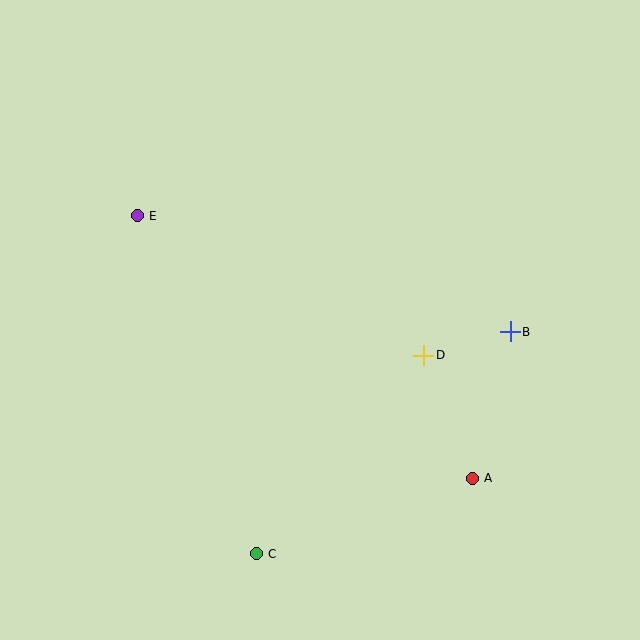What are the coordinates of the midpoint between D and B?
The midpoint between D and B is at (467, 343).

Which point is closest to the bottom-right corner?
Point A is closest to the bottom-right corner.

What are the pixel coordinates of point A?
Point A is at (472, 478).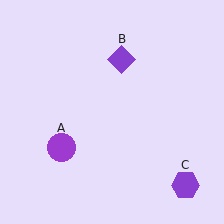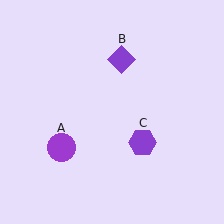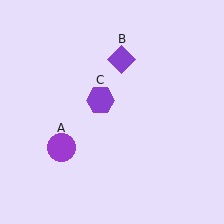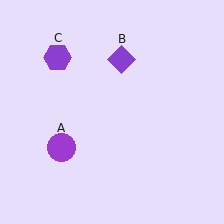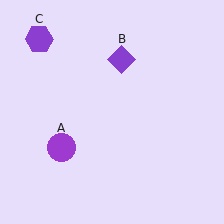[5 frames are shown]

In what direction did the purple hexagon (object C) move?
The purple hexagon (object C) moved up and to the left.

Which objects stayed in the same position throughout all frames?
Purple circle (object A) and purple diamond (object B) remained stationary.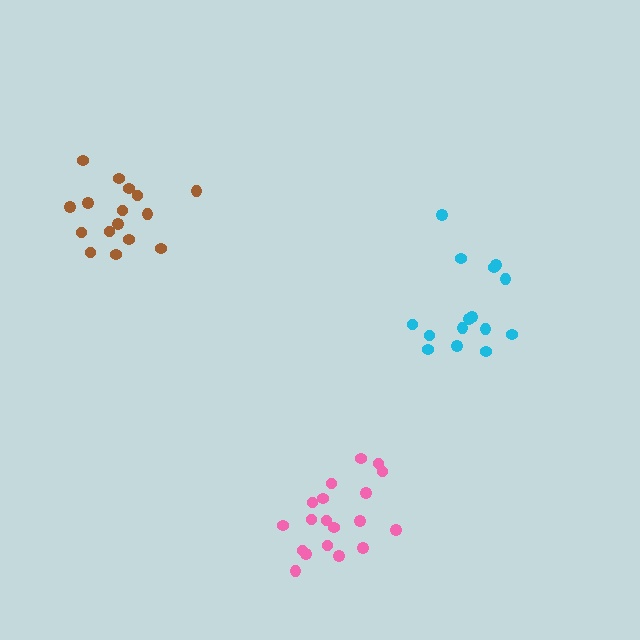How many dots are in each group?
Group 1: 19 dots, Group 2: 16 dots, Group 3: 15 dots (50 total).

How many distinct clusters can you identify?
There are 3 distinct clusters.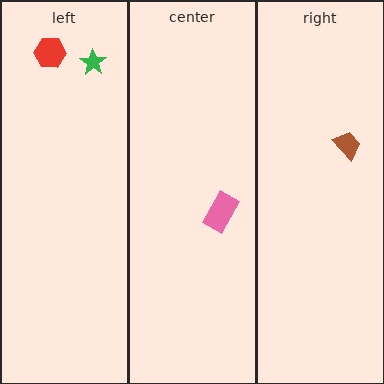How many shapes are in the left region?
2.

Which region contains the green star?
The left region.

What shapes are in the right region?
The brown trapezoid.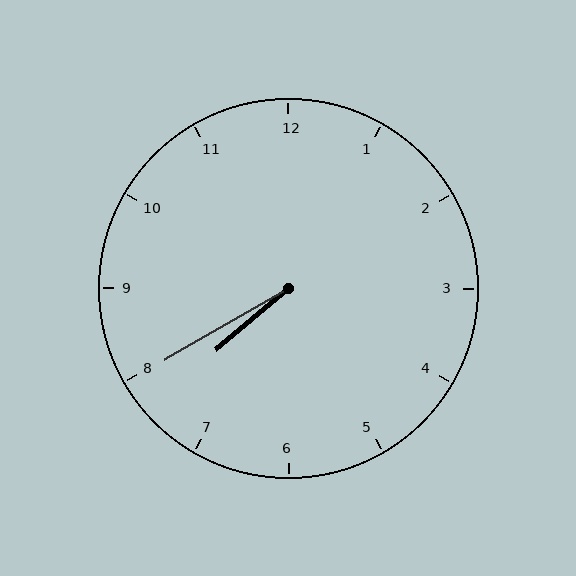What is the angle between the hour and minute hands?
Approximately 10 degrees.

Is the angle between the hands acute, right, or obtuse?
It is acute.